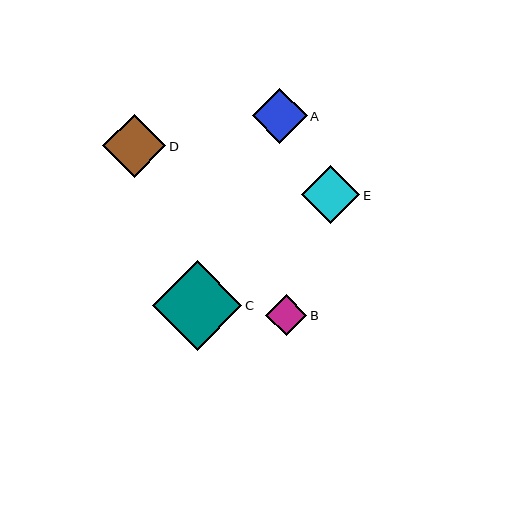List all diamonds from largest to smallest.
From largest to smallest: C, D, E, A, B.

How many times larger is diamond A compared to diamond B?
Diamond A is approximately 1.3 times the size of diamond B.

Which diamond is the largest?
Diamond C is the largest with a size of approximately 90 pixels.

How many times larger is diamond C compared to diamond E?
Diamond C is approximately 1.5 times the size of diamond E.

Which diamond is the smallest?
Diamond B is the smallest with a size of approximately 41 pixels.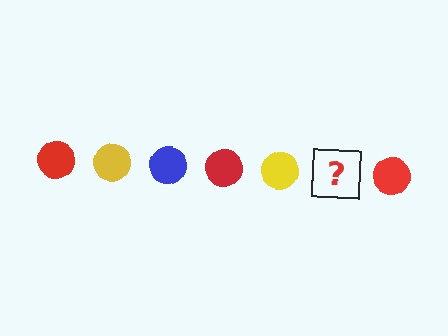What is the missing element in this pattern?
The missing element is a blue circle.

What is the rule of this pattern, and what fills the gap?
The rule is that the pattern cycles through red, yellow, blue circles. The gap should be filled with a blue circle.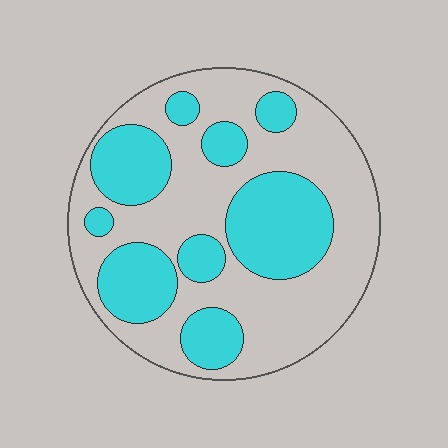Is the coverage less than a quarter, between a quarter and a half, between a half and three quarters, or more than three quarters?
Between a quarter and a half.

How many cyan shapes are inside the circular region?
9.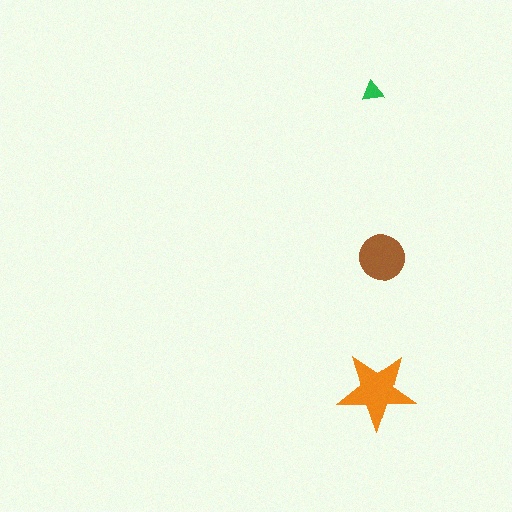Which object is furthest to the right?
The brown circle is rightmost.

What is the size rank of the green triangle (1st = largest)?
3rd.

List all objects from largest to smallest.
The orange star, the brown circle, the green triangle.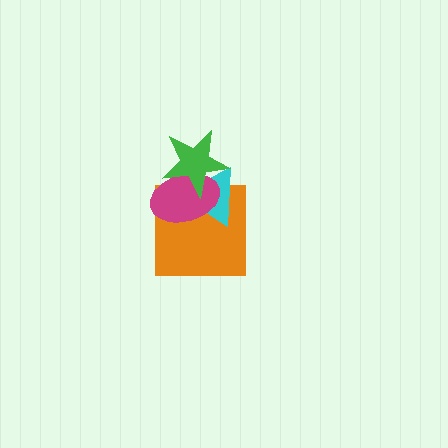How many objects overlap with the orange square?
3 objects overlap with the orange square.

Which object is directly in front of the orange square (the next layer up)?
The cyan triangle is directly in front of the orange square.